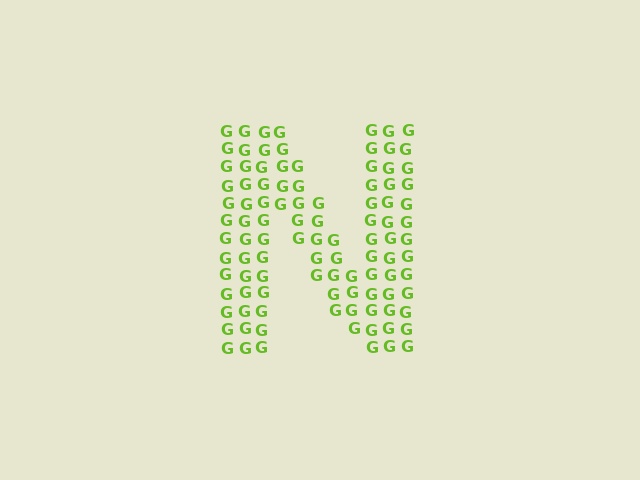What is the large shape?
The large shape is the letter N.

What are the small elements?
The small elements are letter G's.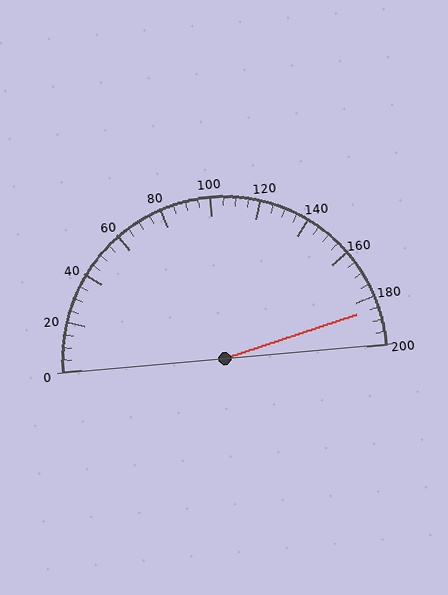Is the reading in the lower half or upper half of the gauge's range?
The reading is in the upper half of the range (0 to 200).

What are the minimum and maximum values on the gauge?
The gauge ranges from 0 to 200.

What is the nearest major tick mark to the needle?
The nearest major tick mark is 180.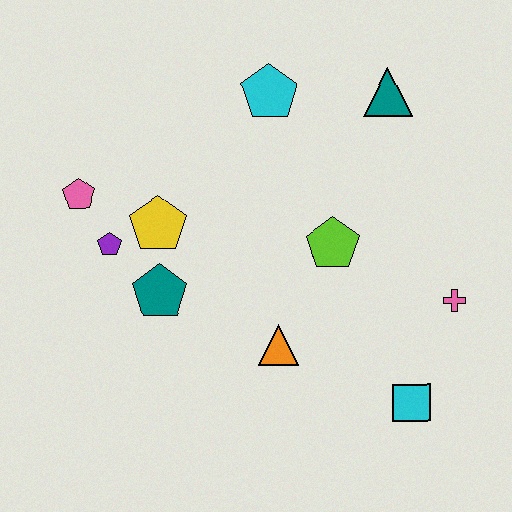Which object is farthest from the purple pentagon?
The pink cross is farthest from the purple pentagon.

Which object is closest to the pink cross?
The cyan square is closest to the pink cross.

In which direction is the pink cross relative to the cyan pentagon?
The pink cross is below the cyan pentagon.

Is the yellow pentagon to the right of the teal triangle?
No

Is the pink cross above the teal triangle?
No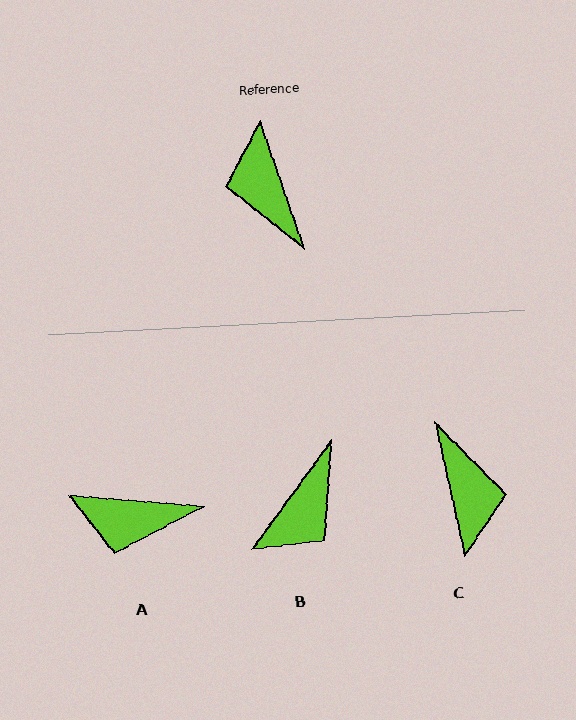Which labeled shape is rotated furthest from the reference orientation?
C, about 173 degrees away.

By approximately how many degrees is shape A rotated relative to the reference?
Approximately 66 degrees counter-clockwise.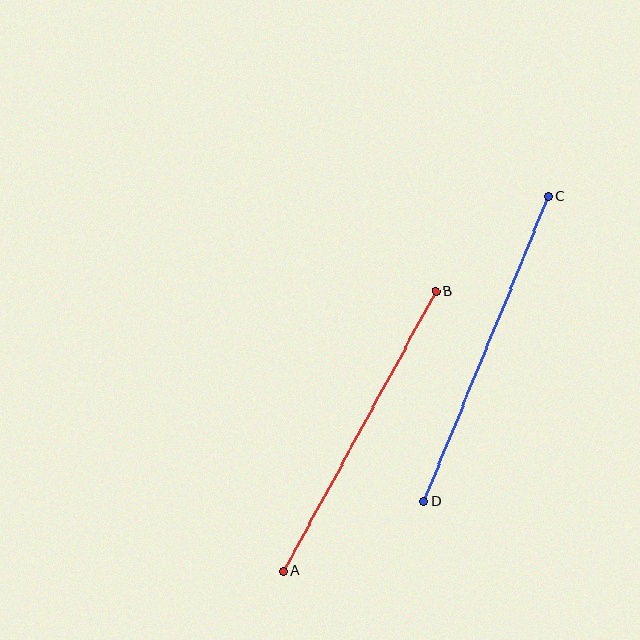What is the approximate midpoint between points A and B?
The midpoint is at approximately (360, 431) pixels.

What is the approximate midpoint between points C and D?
The midpoint is at approximately (486, 349) pixels.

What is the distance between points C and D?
The distance is approximately 330 pixels.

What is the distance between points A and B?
The distance is approximately 318 pixels.